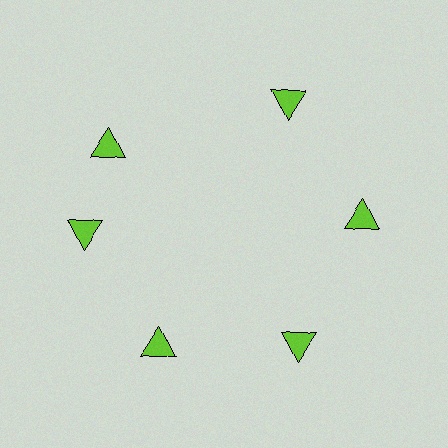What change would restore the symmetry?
The symmetry would be restored by rotating it back into even spacing with its neighbors so that all 6 triangles sit at equal angles and equal distance from the center.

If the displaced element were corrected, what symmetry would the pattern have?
It would have 6-fold rotational symmetry — the pattern would map onto itself every 60 degrees.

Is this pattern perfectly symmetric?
No. The 6 lime triangles are arranged in a ring, but one element near the 11 o'clock position is rotated out of alignment along the ring, breaking the 6-fold rotational symmetry.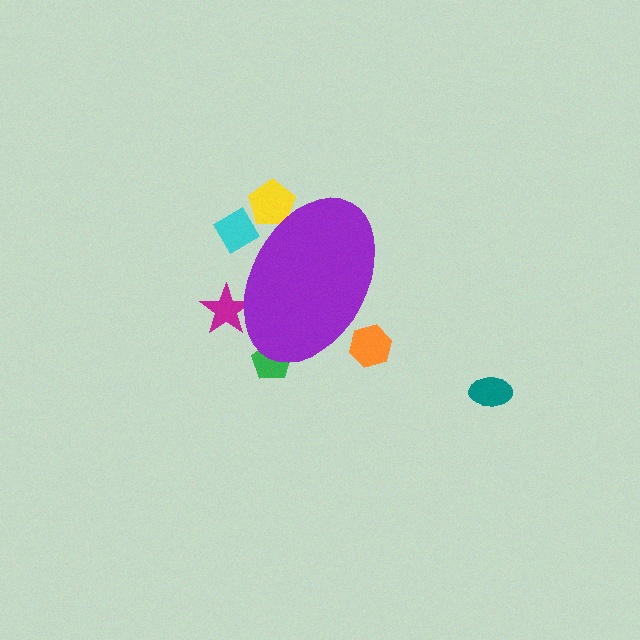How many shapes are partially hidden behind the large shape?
5 shapes are partially hidden.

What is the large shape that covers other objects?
A purple ellipse.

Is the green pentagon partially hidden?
Yes, the green pentagon is partially hidden behind the purple ellipse.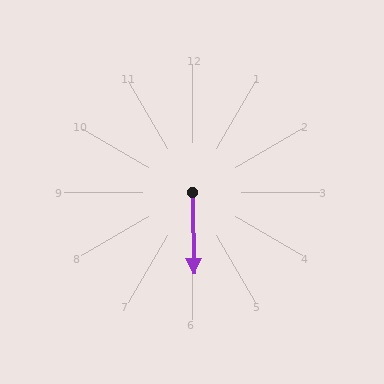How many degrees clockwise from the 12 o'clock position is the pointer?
Approximately 179 degrees.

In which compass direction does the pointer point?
South.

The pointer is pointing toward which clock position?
Roughly 6 o'clock.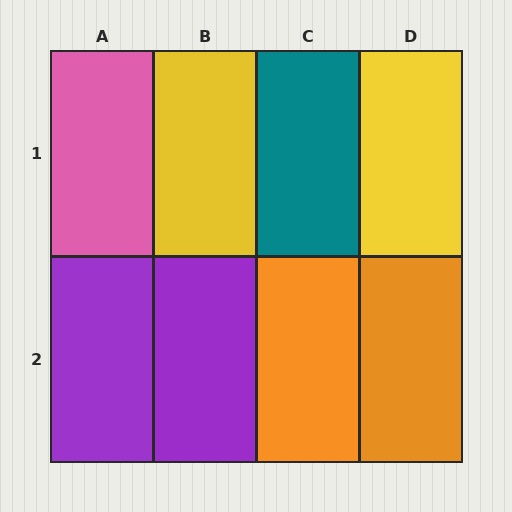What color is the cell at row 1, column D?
Yellow.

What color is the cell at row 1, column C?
Teal.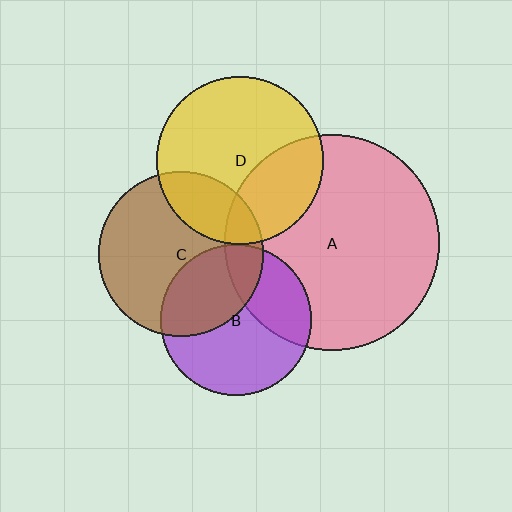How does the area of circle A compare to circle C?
Approximately 1.7 times.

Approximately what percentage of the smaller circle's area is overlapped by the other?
Approximately 35%.